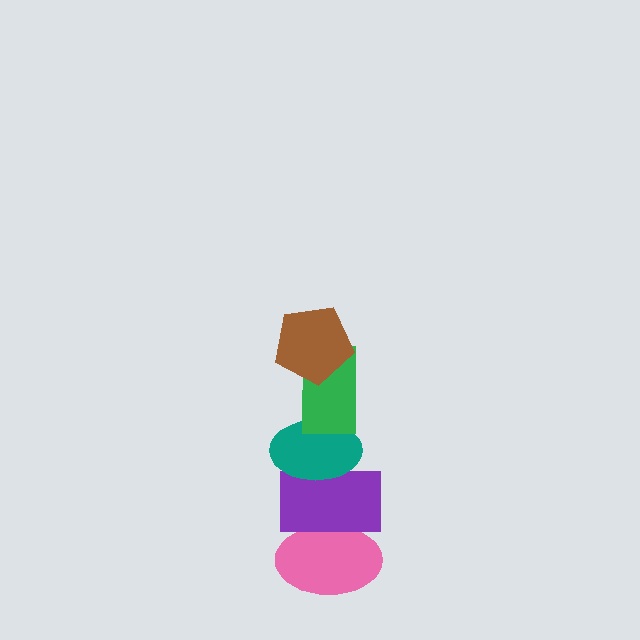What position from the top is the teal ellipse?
The teal ellipse is 3rd from the top.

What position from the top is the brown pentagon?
The brown pentagon is 1st from the top.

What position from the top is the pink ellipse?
The pink ellipse is 5th from the top.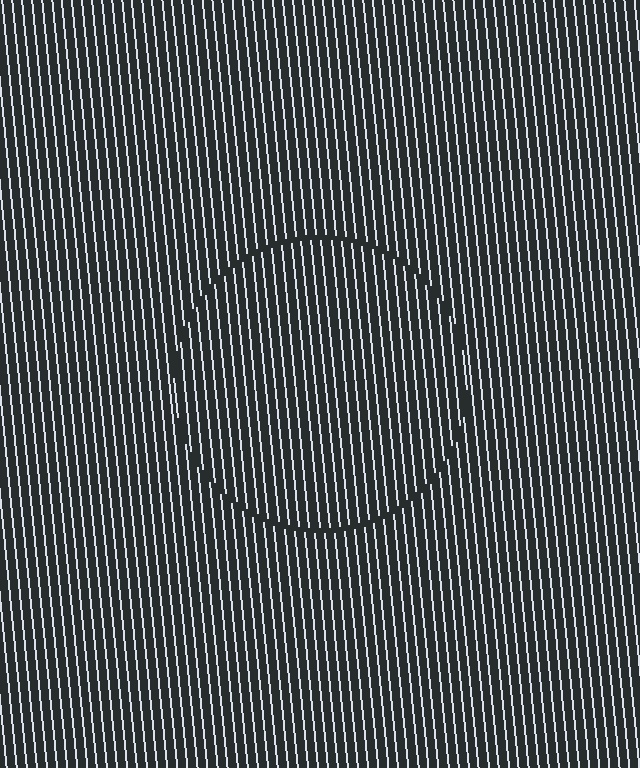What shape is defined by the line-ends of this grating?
An illusory circle. The interior of the shape contains the same grating, shifted by half a period — the contour is defined by the phase discontinuity where line-ends from the inner and outer gratings abut.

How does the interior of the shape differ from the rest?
The interior of the shape contains the same grating, shifted by half a period — the contour is defined by the phase discontinuity where line-ends from the inner and outer gratings abut.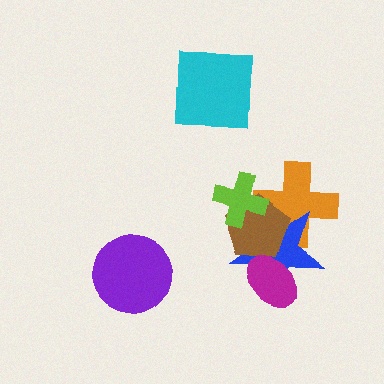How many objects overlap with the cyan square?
0 objects overlap with the cyan square.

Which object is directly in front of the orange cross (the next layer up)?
The blue star is directly in front of the orange cross.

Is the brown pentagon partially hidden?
Yes, it is partially covered by another shape.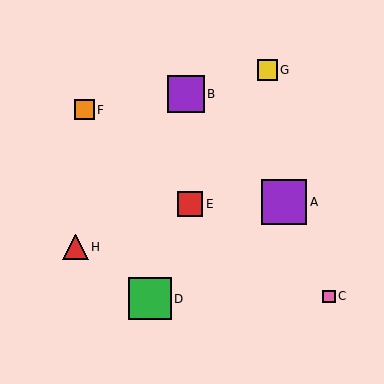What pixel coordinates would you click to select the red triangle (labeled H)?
Click at (76, 247) to select the red triangle H.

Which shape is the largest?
The purple square (labeled A) is the largest.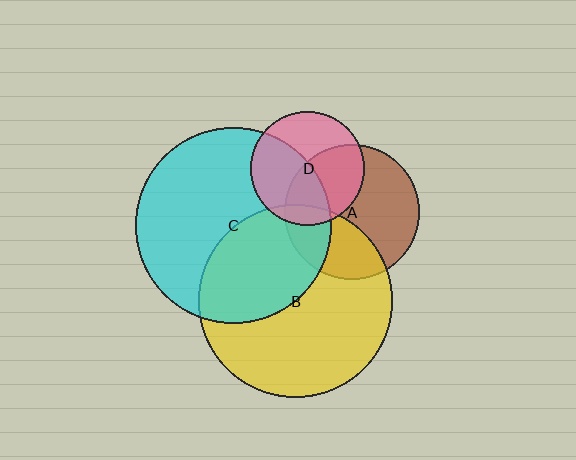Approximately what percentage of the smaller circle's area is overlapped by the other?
Approximately 10%.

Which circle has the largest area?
Circle C (cyan).